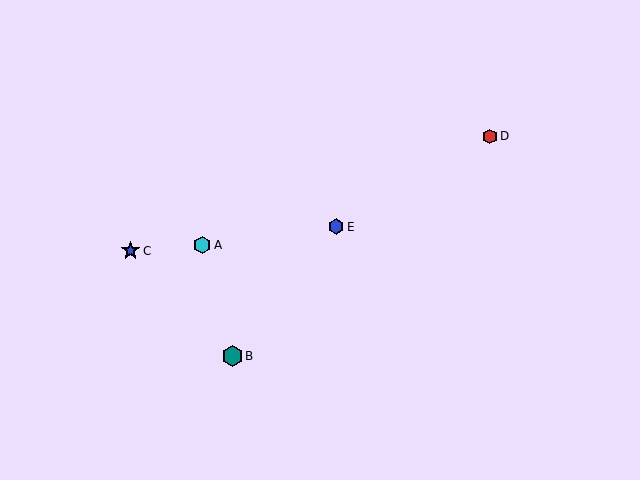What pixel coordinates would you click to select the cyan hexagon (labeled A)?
Click at (202, 245) to select the cyan hexagon A.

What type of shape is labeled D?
Shape D is a red hexagon.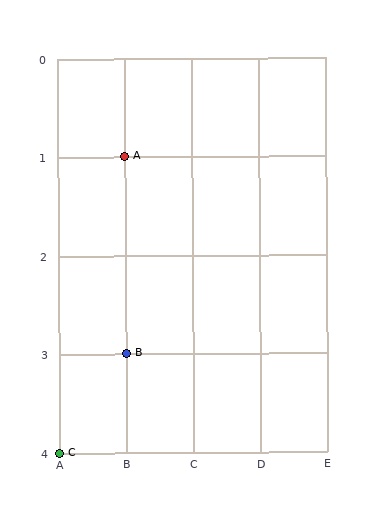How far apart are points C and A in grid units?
Points C and A are 1 column and 3 rows apart (about 3.2 grid units diagonally).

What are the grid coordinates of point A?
Point A is at grid coordinates (B, 1).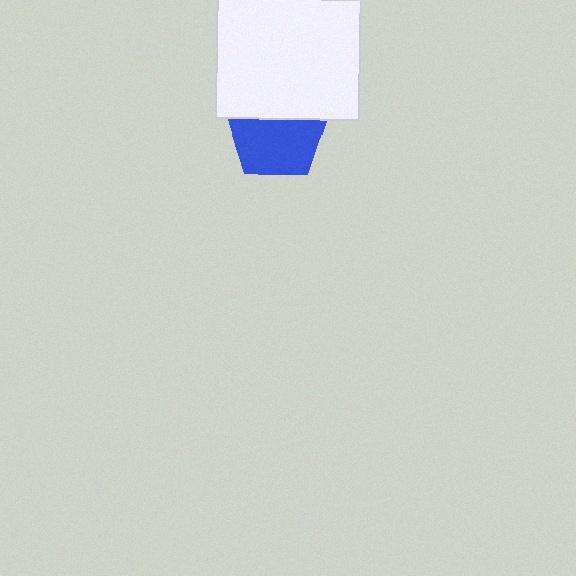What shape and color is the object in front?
The object in front is a white square.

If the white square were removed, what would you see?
You would see the complete blue pentagon.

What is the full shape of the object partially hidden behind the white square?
The partially hidden object is a blue pentagon.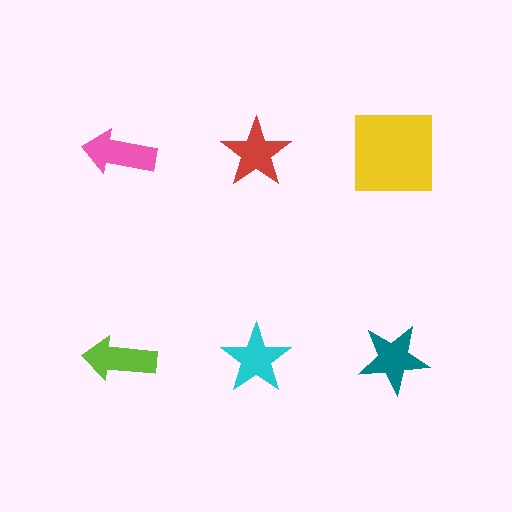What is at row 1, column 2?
A red star.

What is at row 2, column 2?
A cyan star.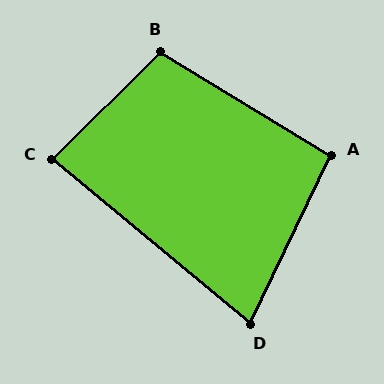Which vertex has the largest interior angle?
B, at approximately 104 degrees.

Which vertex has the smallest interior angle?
D, at approximately 76 degrees.